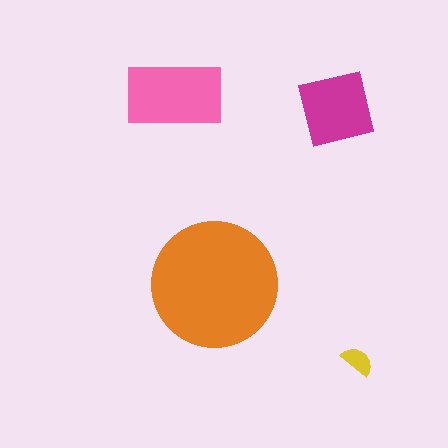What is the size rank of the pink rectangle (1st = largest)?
2nd.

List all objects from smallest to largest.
The yellow semicircle, the magenta square, the pink rectangle, the orange circle.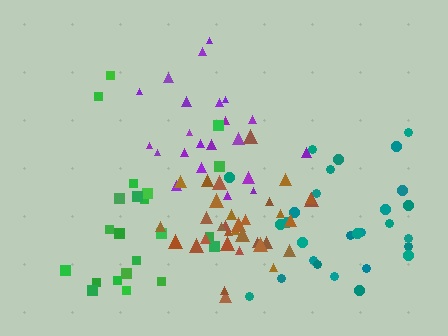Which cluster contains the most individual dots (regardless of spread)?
Brown (33).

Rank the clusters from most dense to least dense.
brown, purple, green, teal.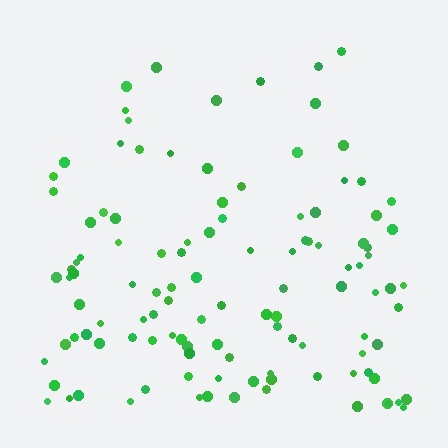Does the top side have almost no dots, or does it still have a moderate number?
Still a moderate number, just noticeably fewer than the bottom.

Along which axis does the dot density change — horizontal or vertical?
Vertical.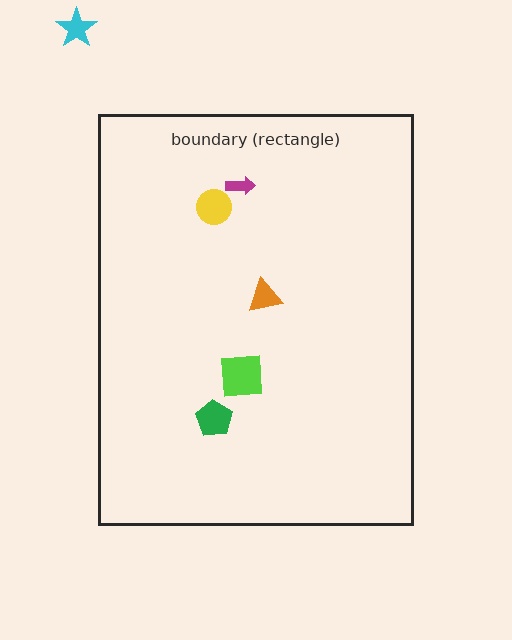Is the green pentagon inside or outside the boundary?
Inside.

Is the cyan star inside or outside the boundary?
Outside.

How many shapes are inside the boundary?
5 inside, 1 outside.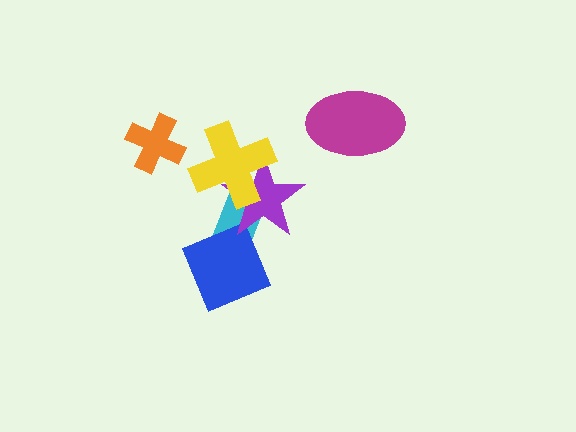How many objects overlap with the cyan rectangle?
3 objects overlap with the cyan rectangle.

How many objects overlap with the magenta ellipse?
0 objects overlap with the magenta ellipse.